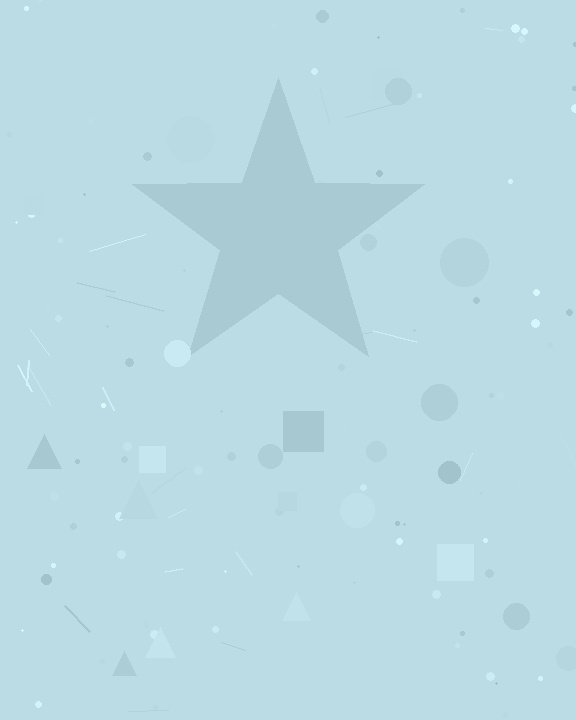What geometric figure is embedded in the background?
A star is embedded in the background.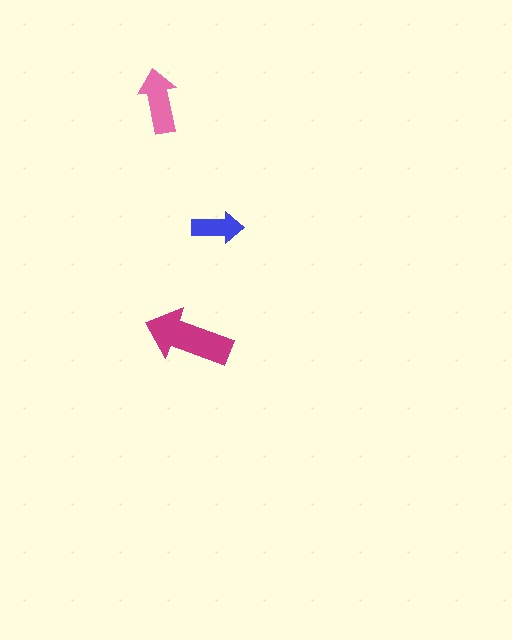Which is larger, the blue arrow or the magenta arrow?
The magenta one.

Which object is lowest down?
The magenta arrow is bottommost.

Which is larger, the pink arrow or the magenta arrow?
The magenta one.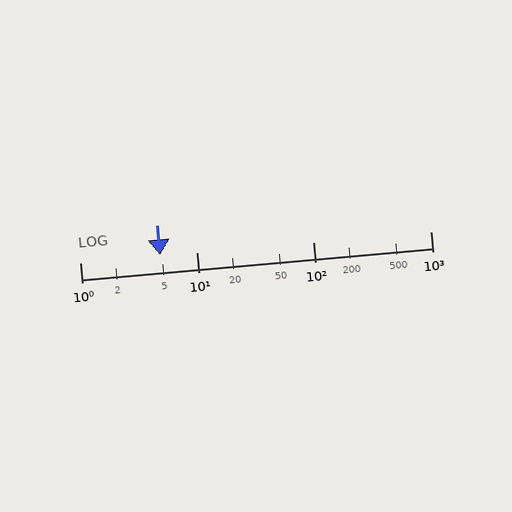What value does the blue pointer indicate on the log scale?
The pointer indicates approximately 4.9.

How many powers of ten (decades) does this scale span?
The scale spans 3 decades, from 1 to 1000.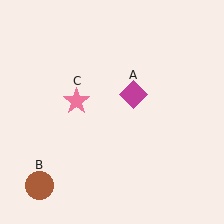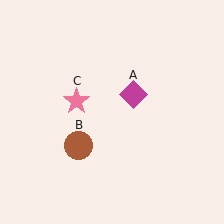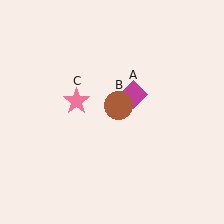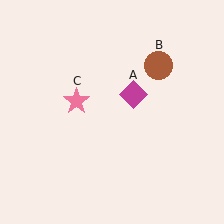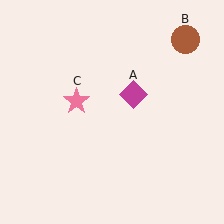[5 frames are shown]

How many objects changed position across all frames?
1 object changed position: brown circle (object B).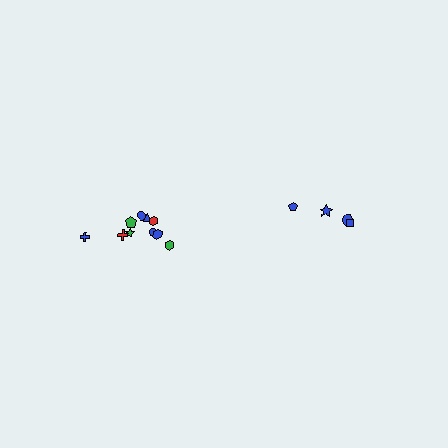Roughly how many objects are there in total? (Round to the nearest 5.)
Roughly 15 objects in total.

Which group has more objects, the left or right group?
The left group.